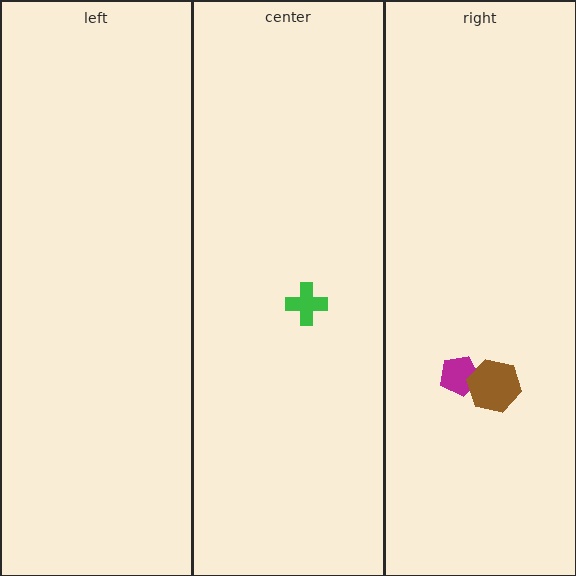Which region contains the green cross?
The center region.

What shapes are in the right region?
The magenta pentagon, the brown hexagon.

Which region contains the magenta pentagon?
The right region.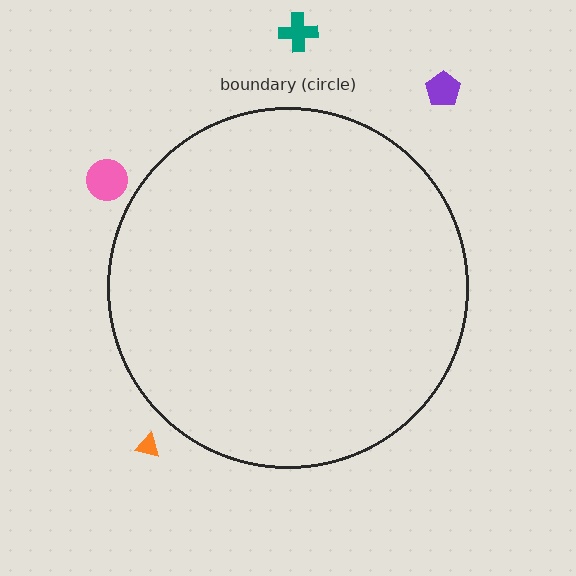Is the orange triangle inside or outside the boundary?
Outside.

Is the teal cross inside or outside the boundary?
Outside.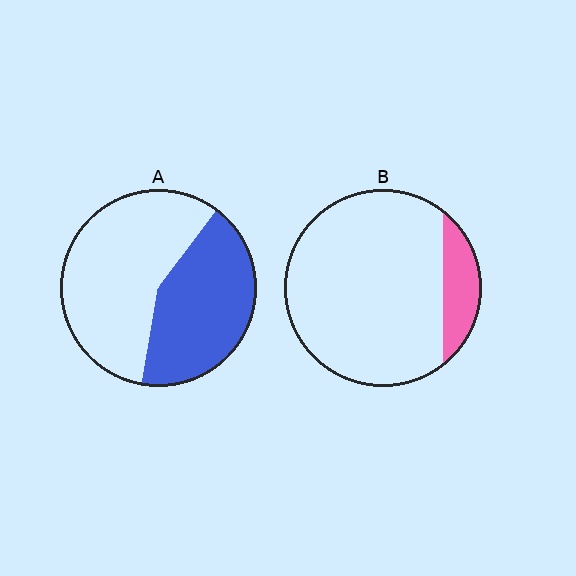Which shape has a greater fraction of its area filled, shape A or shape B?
Shape A.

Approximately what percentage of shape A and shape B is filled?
A is approximately 45% and B is approximately 15%.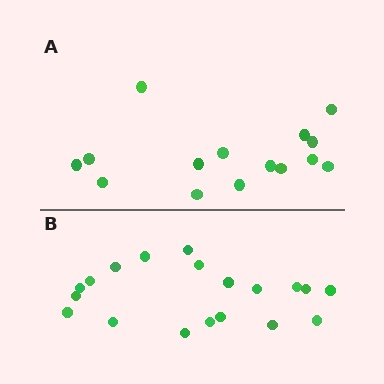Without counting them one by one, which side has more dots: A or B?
Region B (the bottom region) has more dots.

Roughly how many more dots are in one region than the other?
Region B has about 4 more dots than region A.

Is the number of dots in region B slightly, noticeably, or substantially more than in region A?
Region B has noticeably more, but not dramatically so. The ratio is roughly 1.3 to 1.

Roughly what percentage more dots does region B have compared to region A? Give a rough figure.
About 25% more.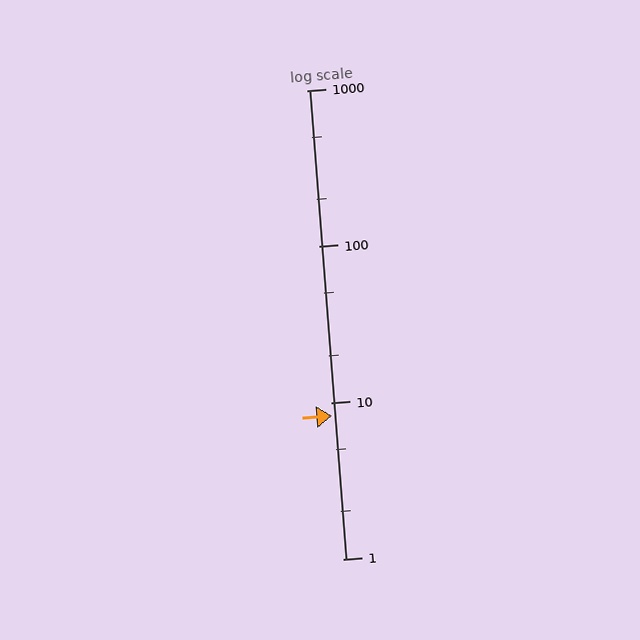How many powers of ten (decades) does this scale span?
The scale spans 3 decades, from 1 to 1000.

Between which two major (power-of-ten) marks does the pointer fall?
The pointer is between 1 and 10.